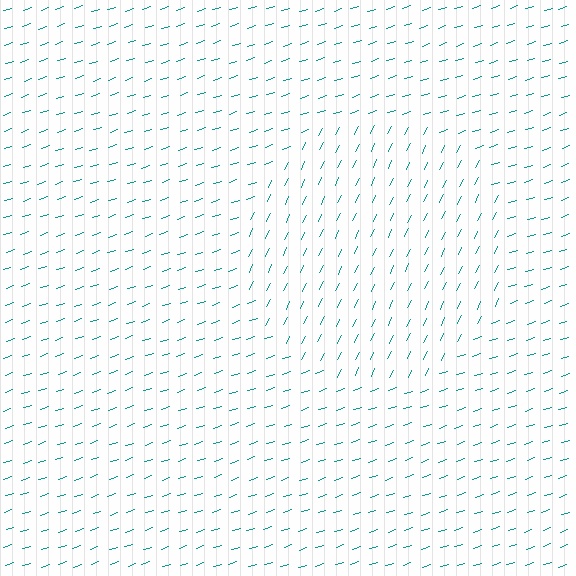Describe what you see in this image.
The image is filled with small teal line segments. A circle region in the image has lines oriented differently from the surrounding lines, creating a visible texture boundary.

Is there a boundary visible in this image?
Yes, there is a texture boundary formed by a change in line orientation.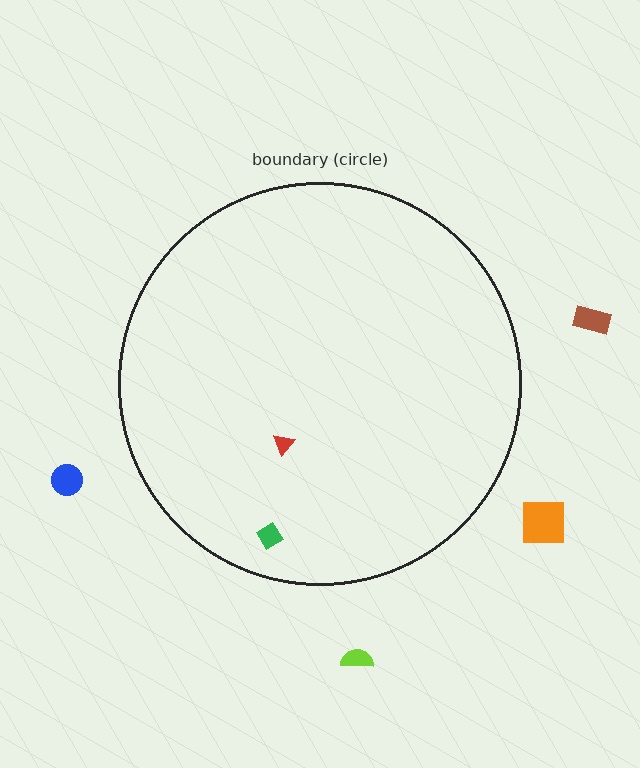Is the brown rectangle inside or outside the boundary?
Outside.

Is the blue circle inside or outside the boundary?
Outside.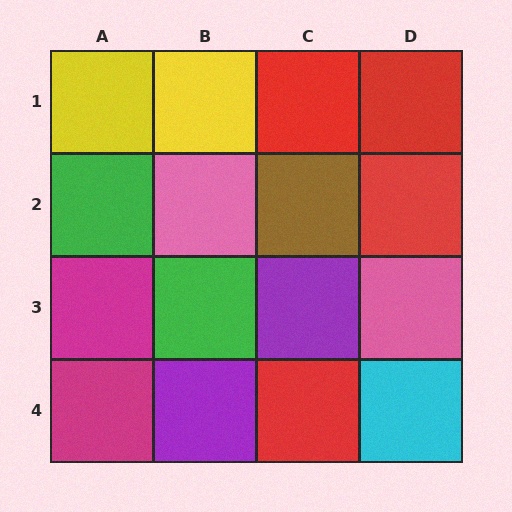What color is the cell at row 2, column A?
Green.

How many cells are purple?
2 cells are purple.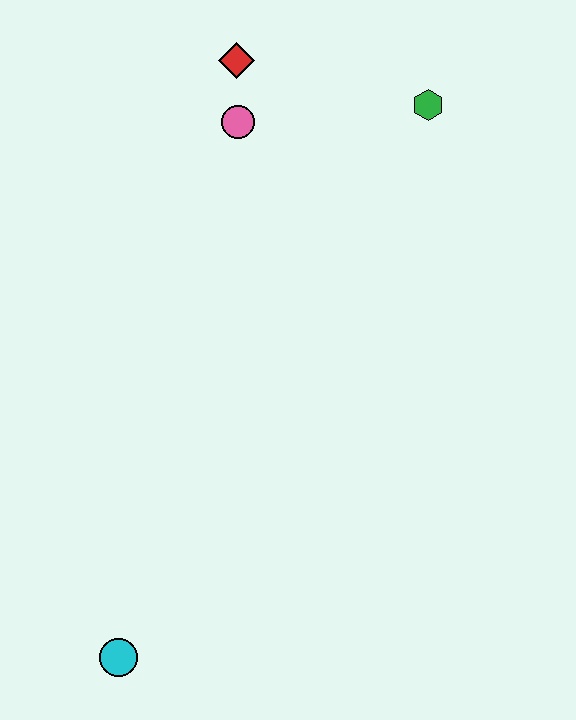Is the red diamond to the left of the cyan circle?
No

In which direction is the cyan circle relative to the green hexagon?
The cyan circle is below the green hexagon.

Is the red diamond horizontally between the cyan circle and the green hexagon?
Yes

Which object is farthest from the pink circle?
The cyan circle is farthest from the pink circle.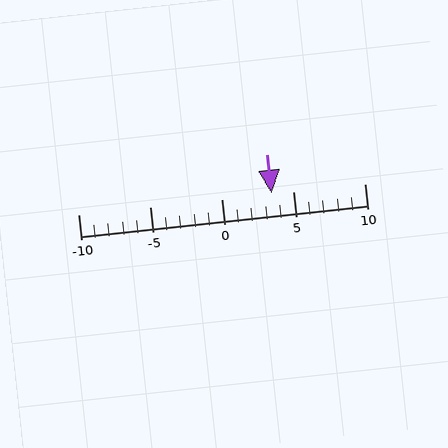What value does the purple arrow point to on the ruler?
The purple arrow points to approximately 4.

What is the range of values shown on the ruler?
The ruler shows values from -10 to 10.